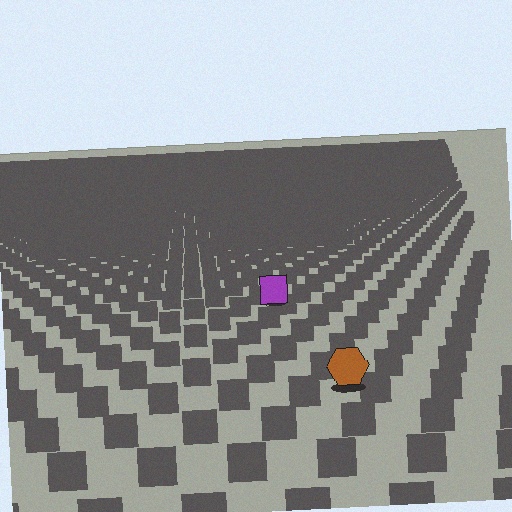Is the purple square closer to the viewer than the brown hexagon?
No. The brown hexagon is closer — you can tell from the texture gradient: the ground texture is coarser near it.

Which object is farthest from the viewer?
The purple square is farthest from the viewer. It appears smaller and the ground texture around it is denser.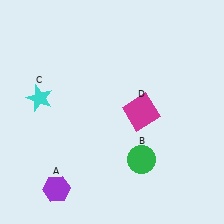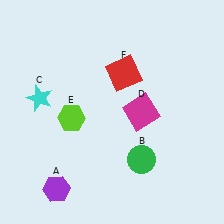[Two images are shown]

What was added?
A lime hexagon (E), a red square (F) were added in Image 2.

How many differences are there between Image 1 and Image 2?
There are 2 differences between the two images.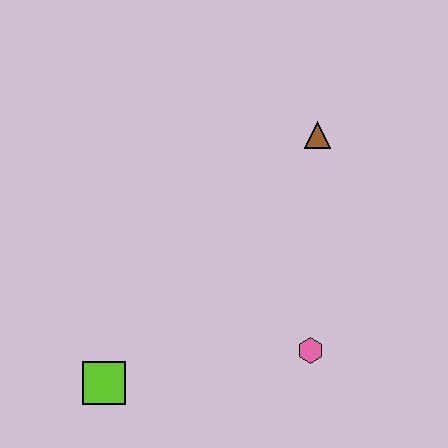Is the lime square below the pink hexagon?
Yes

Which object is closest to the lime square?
The pink hexagon is closest to the lime square.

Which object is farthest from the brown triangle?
The lime square is farthest from the brown triangle.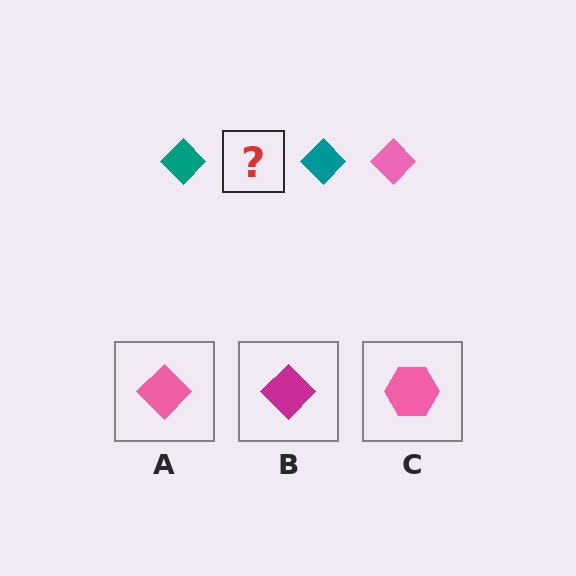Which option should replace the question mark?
Option A.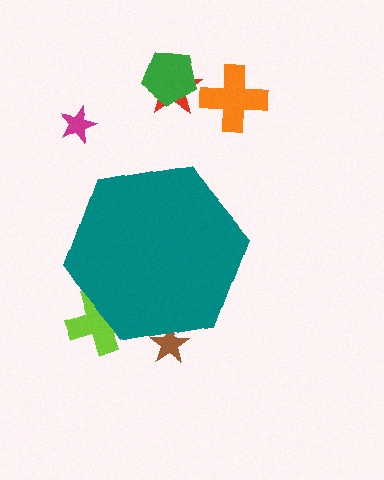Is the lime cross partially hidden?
Yes, the lime cross is partially hidden behind the teal hexagon.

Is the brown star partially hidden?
Yes, the brown star is partially hidden behind the teal hexagon.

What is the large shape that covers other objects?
A teal hexagon.